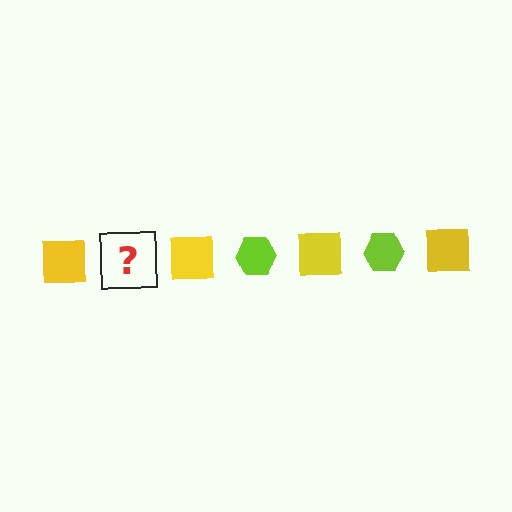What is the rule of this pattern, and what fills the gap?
The rule is that the pattern alternates between yellow square and lime hexagon. The gap should be filled with a lime hexagon.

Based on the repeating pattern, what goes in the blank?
The blank should be a lime hexagon.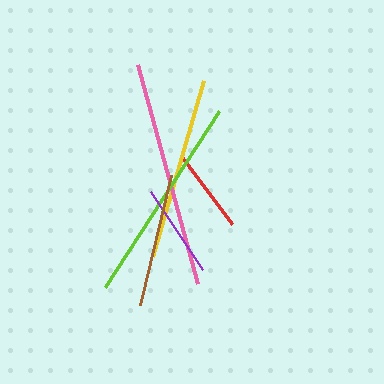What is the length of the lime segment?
The lime segment is approximately 209 pixels long.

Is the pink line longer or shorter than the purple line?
The pink line is longer than the purple line.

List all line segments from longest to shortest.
From longest to shortest: pink, lime, yellow, brown, purple, red.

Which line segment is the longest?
The pink line is the longest at approximately 226 pixels.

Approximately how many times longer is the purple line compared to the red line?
The purple line is approximately 1.1 times the length of the red line.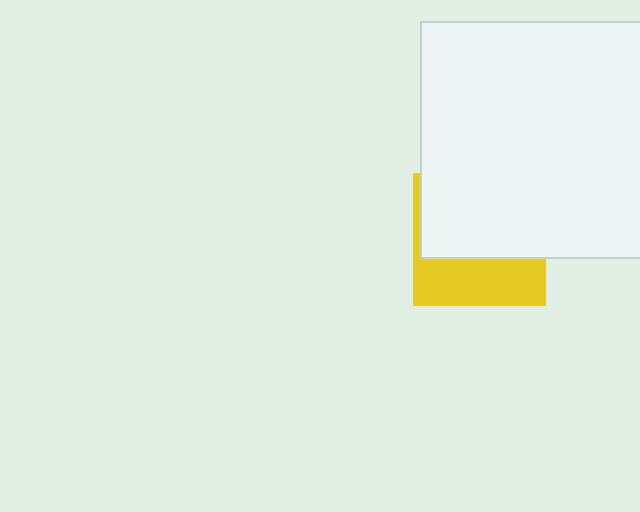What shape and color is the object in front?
The object in front is a white rectangle.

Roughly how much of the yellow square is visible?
A small part of it is visible (roughly 38%).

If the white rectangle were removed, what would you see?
You would see the complete yellow square.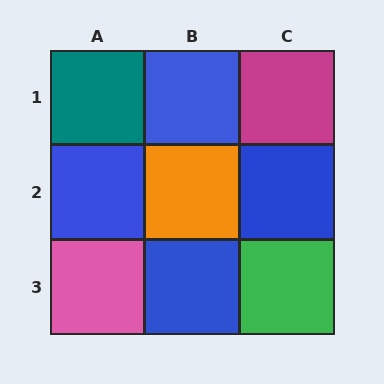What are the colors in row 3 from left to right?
Pink, blue, green.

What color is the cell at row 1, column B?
Blue.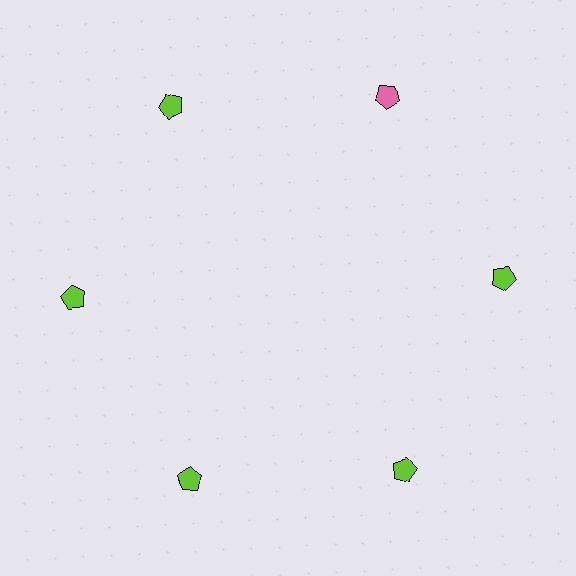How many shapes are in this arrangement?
There are 6 shapes arranged in a ring pattern.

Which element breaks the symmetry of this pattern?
The pink pentagon at roughly the 1 o'clock position breaks the symmetry. All other shapes are lime pentagons.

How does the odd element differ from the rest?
It has a different color: pink instead of lime.